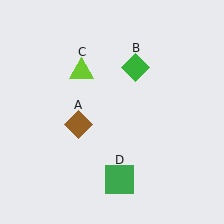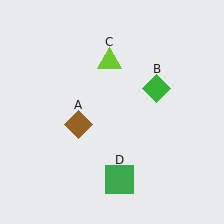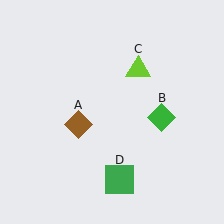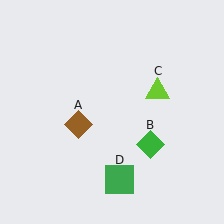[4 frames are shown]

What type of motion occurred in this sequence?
The green diamond (object B), lime triangle (object C) rotated clockwise around the center of the scene.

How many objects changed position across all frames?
2 objects changed position: green diamond (object B), lime triangle (object C).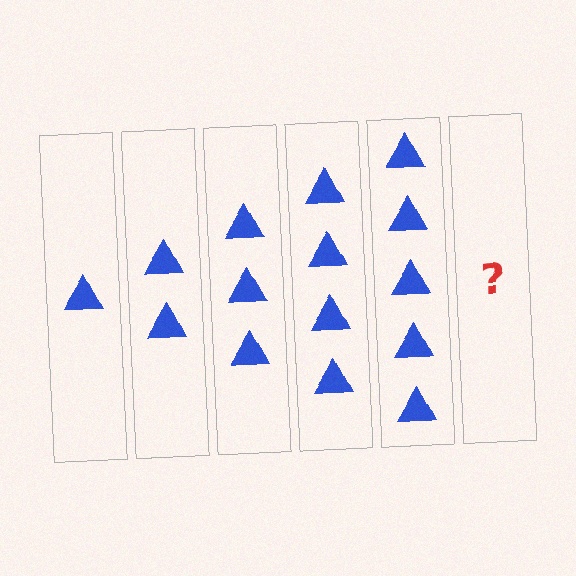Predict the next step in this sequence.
The next step is 6 triangles.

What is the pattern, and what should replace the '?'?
The pattern is that each step adds one more triangle. The '?' should be 6 triangles.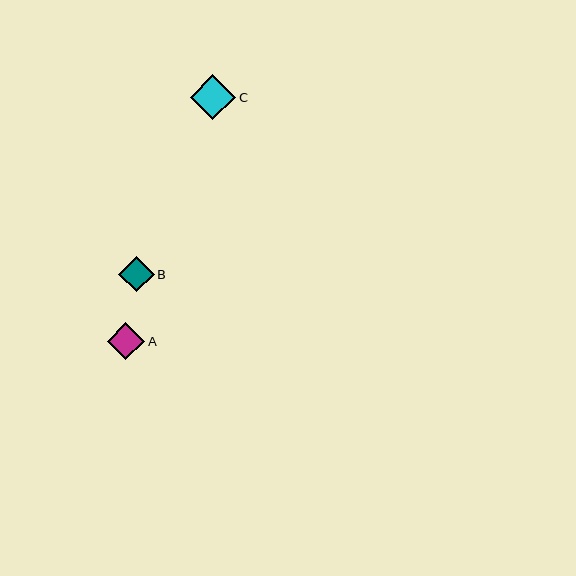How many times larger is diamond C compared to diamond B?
Diamond C is approximately 1.3 times the size of diamond B.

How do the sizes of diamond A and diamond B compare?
Diamond A and diamond B are approximately the same size.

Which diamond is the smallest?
Diamond B is the smallest with a size of approximately 35 pixels.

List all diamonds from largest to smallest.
From largest to smallest: C, A, B.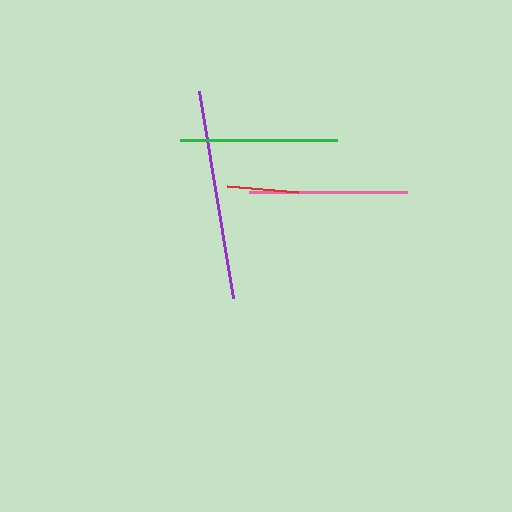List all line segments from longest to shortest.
From longest to shortest: purple, pink, green, red.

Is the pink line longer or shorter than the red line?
The pink line is longer than the red line.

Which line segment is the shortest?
The red line is the shortest at approximately 72 pixels.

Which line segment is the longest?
The purple line is the longest at approximately 210 pixels.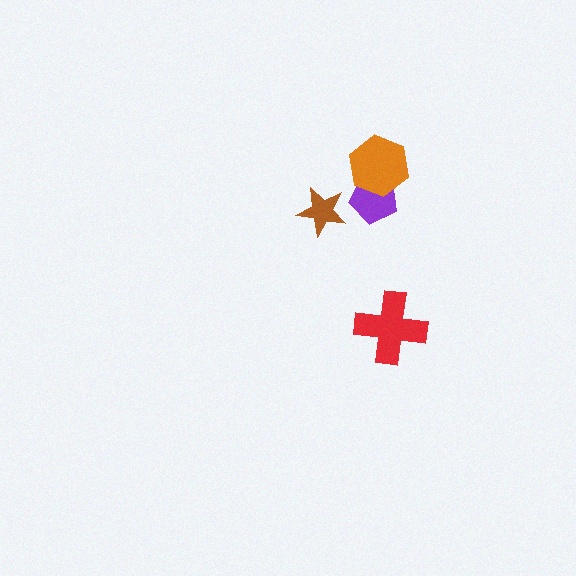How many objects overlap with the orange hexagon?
1 object overlaps with the orange hexagon.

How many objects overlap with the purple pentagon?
1 object overlaps with the purple pentagon.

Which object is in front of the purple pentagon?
The orange hexagon is in front of the purple pentagon.